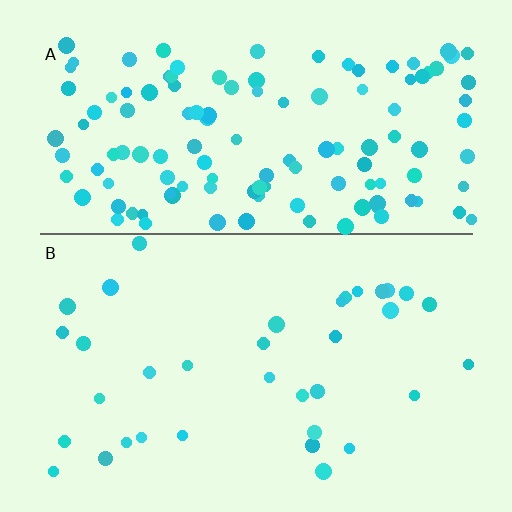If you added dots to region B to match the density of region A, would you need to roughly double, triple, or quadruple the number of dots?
Approximately quadruple.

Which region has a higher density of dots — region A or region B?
A (the top).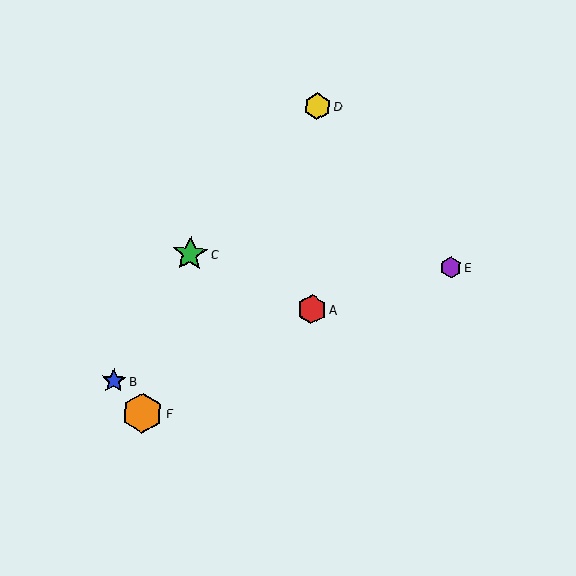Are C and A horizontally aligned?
No, C is at y≈254 and A is at y≈309.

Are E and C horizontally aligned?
Yes, both are at y≈268.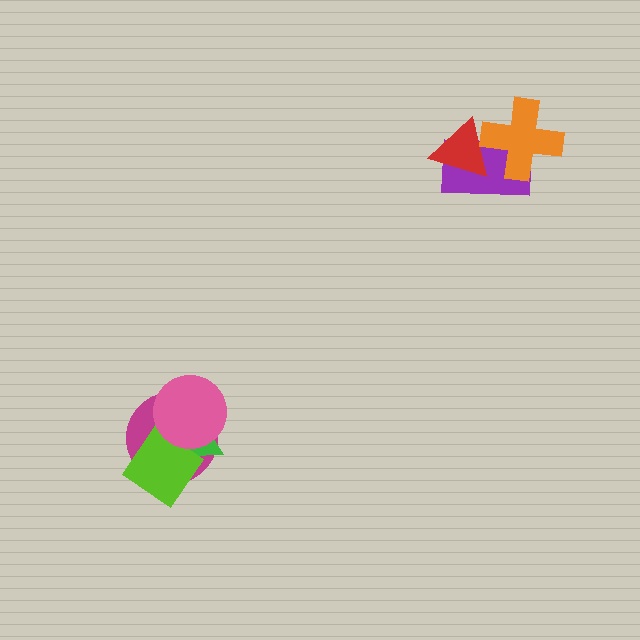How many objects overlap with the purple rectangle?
2 objects overlap with the purple rectangle.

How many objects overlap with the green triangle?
3 objects overlap with the green triangle.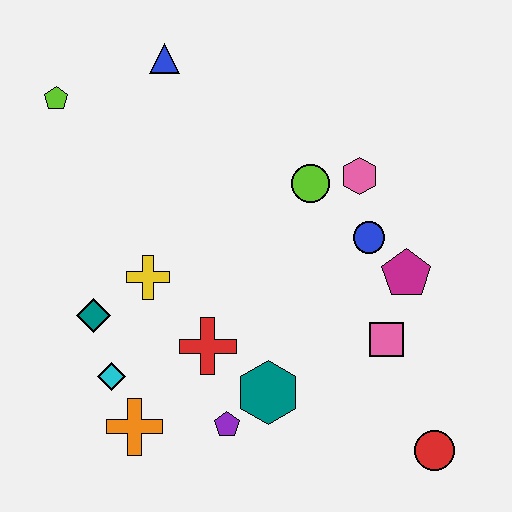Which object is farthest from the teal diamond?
The red circle is farthest from the teal diamond.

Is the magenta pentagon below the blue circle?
Yes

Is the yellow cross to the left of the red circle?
Yes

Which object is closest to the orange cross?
The cyan diamond is closest to the orange cross.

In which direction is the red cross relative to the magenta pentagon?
The red cross is to the left of the magenta pentagon.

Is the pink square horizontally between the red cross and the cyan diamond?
No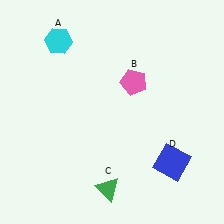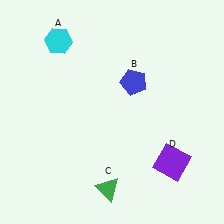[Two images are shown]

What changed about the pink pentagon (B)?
In Image 1, B is pink. In Image 2, it changed to blue.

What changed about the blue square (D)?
In Image 1, D is blue. In Image 2, it changed to purple.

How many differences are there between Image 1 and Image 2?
There are 2 differences between the two images.